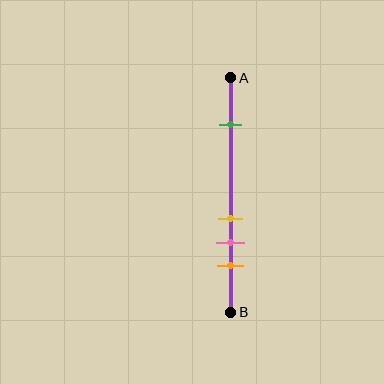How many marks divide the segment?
There are 4 marks dividing the segment.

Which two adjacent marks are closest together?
The yellow and pink marks are the closest adjacent pair.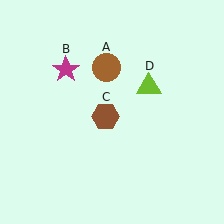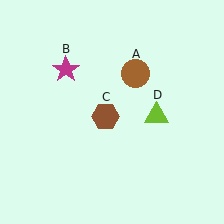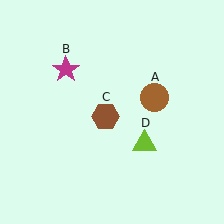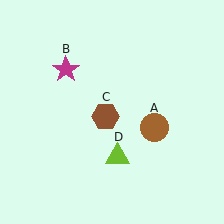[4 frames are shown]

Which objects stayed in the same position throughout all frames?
Magenta star (object B) and brown hexagon (object C) remained stationary.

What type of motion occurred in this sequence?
The brown circle (object A), lime triangle (object D) rotated clockwise around the center of the scene.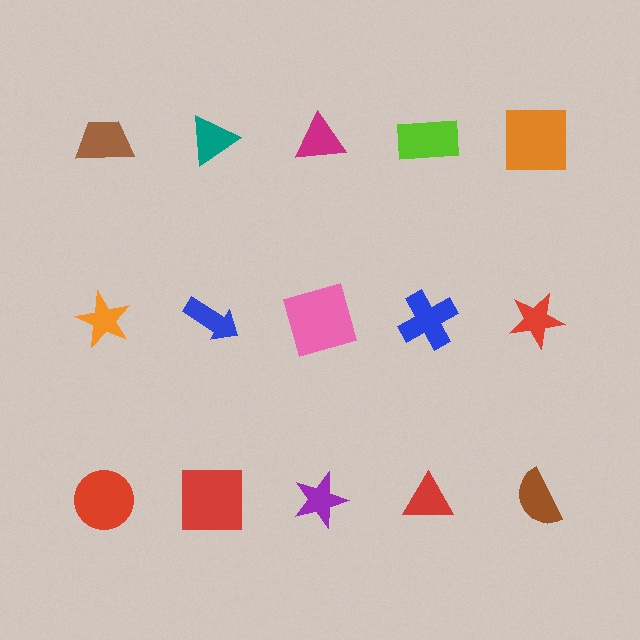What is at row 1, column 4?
A lime rectangle.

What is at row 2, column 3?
A pink square.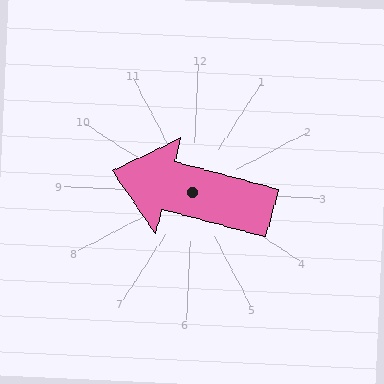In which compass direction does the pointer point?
West.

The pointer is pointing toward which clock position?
Roughly 9 o'clock.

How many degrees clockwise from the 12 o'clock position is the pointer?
Approximately 282 degrees.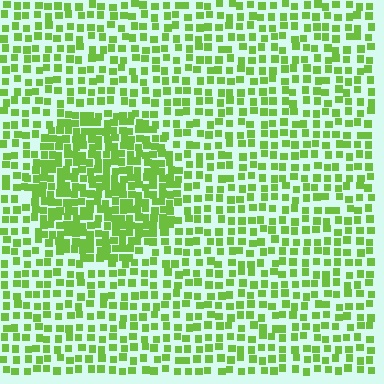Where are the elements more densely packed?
The elements are more densely packed inside the circle boundary.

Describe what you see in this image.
The image contains small lime elements arranged at two different densities. A circle-shaped region is visible where the elements are more densely packed than the surrounding area.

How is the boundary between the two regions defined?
The boundary is defined by a change in element density (approximately 1.8x ratio). All elements are the same color, size, and shape.